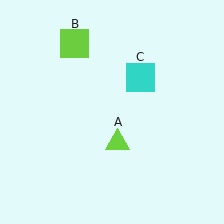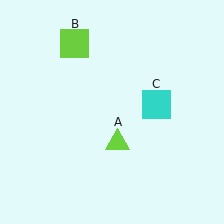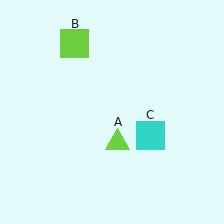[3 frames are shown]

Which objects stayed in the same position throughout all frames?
Lime triangle (object A) and lime square (object B) remained stationary.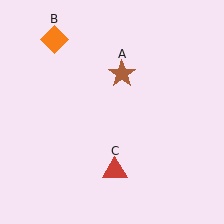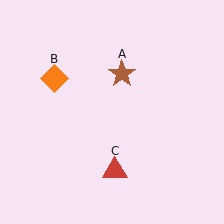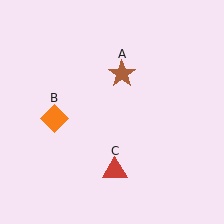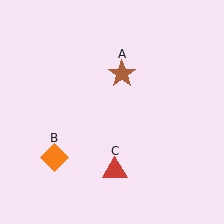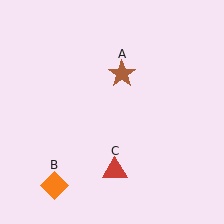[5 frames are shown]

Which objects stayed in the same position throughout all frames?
Brown star (object A) and red triangle (object C) remained stationary.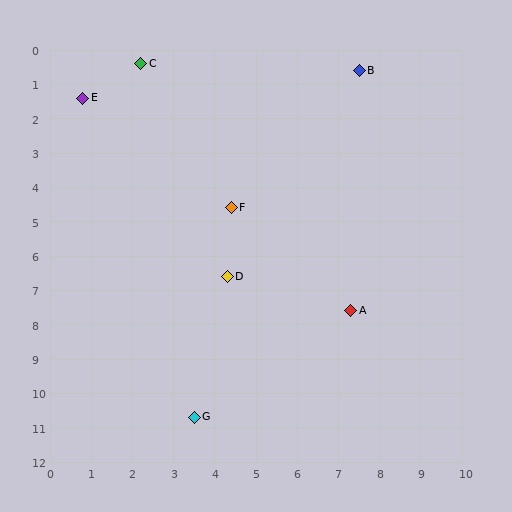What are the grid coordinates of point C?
Point C is at approximately (2.2, 0.4).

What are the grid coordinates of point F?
Point F is at approximately (4.4, 4.6).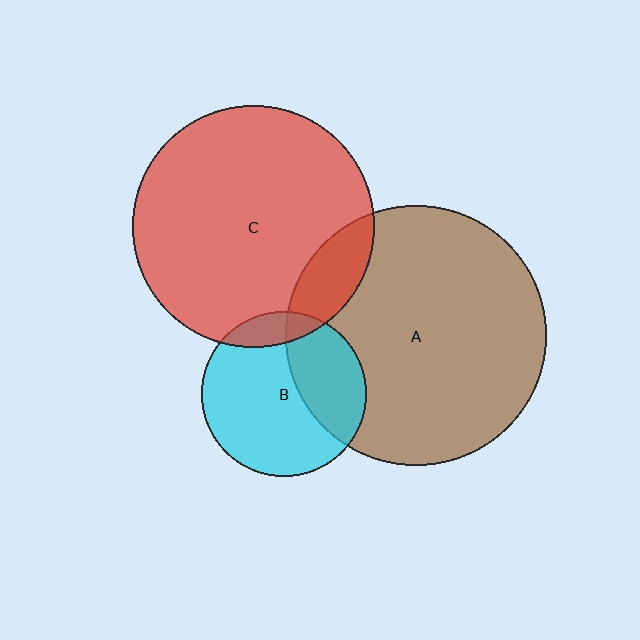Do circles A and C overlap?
Yes.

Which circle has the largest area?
Circle A (brown).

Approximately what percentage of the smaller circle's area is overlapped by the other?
Approximately 15%.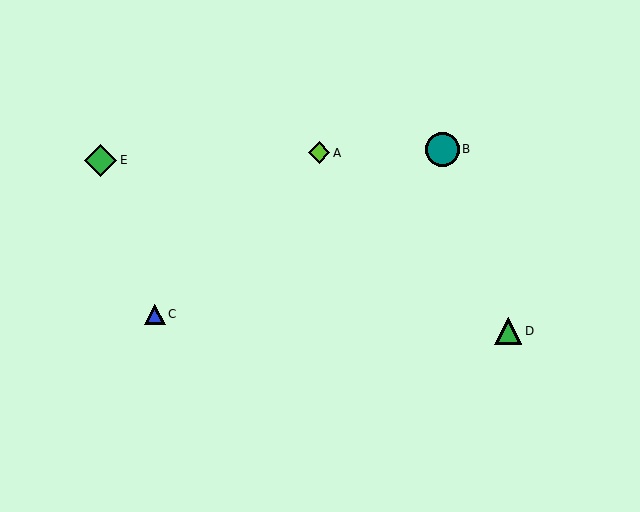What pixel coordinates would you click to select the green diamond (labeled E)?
Click at (100, 160) to select the green diamond E.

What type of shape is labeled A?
Shape A is a lime diamond.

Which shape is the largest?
The teal circle (labeled B) is the largest.